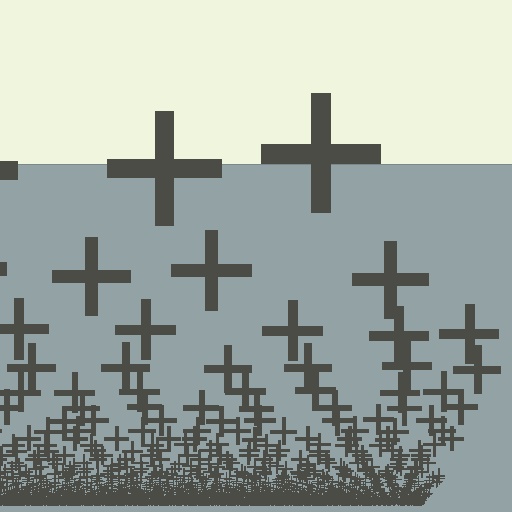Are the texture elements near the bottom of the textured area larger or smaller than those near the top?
Smaller. The gradient is inverted — elements near the bottom are smaller and denser.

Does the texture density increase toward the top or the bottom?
Density increases toward the bottom.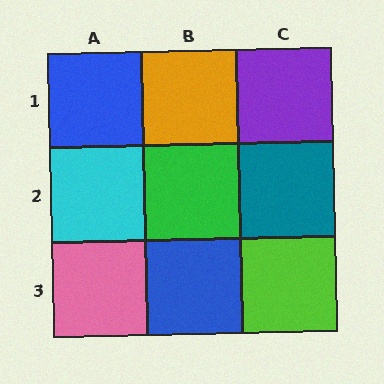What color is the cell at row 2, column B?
Green.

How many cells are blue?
2 cells are blue.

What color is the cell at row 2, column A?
Cyan.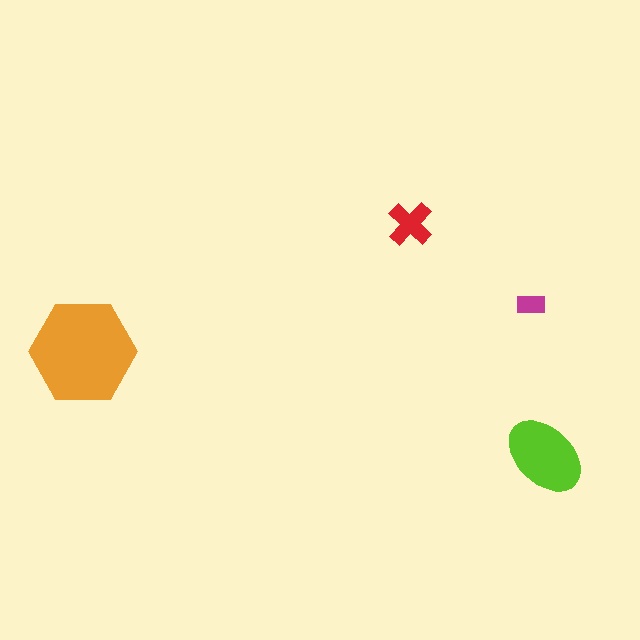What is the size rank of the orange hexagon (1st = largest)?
1st.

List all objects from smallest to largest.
The magenta rectangle, the red cross, the lime ellipse, the orange hexagon.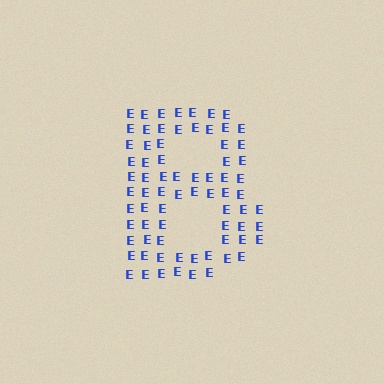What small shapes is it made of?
It is made of small letter E's.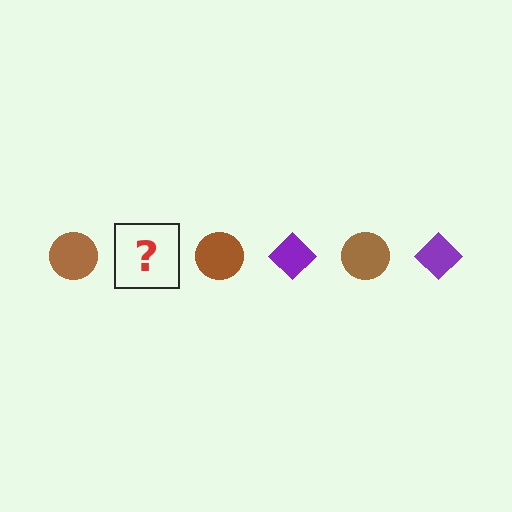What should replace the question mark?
The question mark should be replaced with a purple diamond.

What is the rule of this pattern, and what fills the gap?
The rule is that the pattern alternates between brown circle and purple diamond. The gap should be filled with a purple diamond.